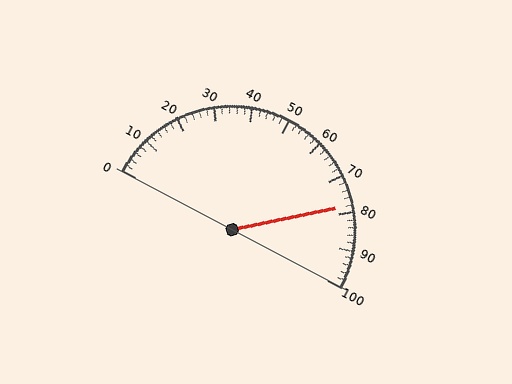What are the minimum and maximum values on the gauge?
The gauge ranges from 0 to 100.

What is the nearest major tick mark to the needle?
The nearest major tick mark is 80.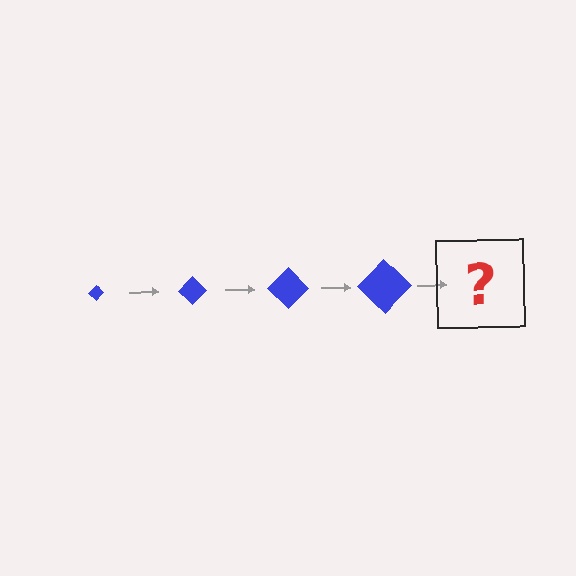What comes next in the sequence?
The next element should be a blue diamond, larger than the previous one.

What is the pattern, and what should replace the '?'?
The pattern is that the diamond gets progressively larger each step. The '?' should be a blue diamond, larger than the previous one.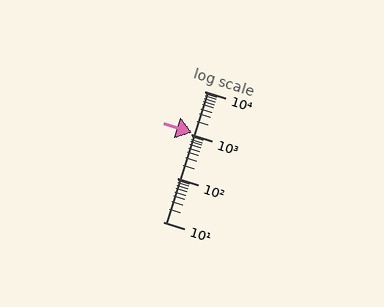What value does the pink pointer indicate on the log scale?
The pointer indicates approximately 1100.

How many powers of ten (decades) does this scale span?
The scale spans 3 decades, from 10 to 10000.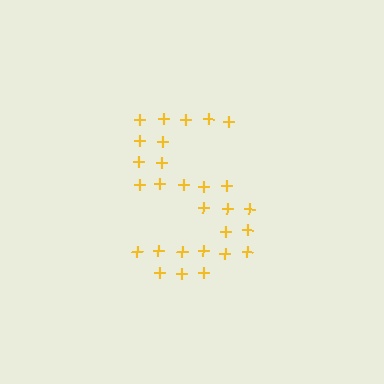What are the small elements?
The small elements are plus signs.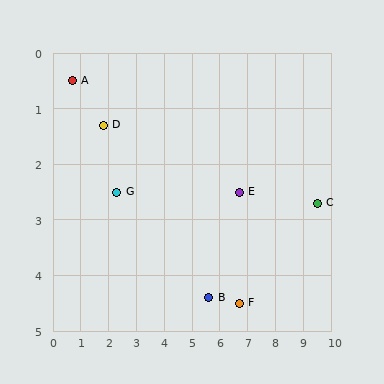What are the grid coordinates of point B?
Point B is at approximately (5.6, 4.4).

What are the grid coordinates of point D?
Point D is at approximately (1.8, 1.3).